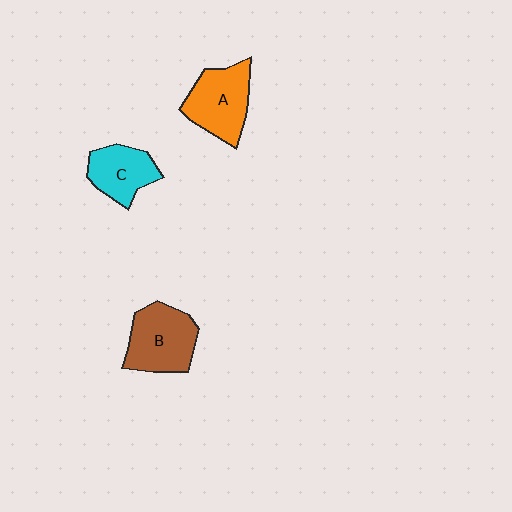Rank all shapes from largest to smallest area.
From largest to smallest: B (brown), A (orange), C (cyan).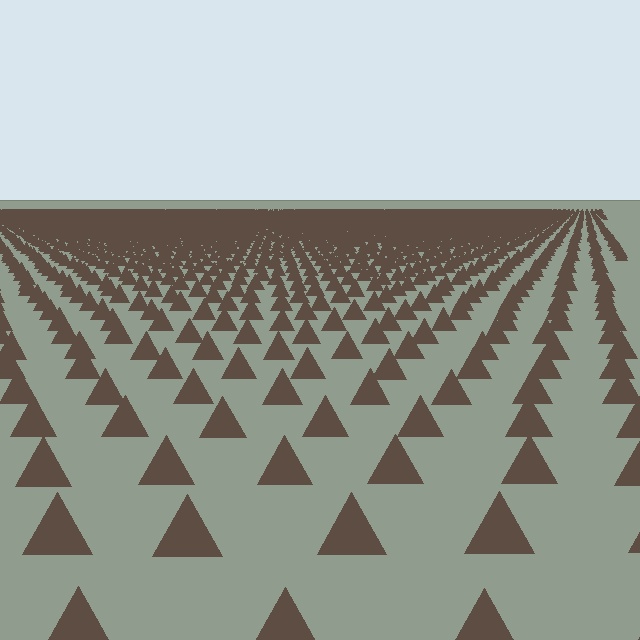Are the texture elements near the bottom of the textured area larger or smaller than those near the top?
Larger. Near the bottom, elements are closer to the viewer and appear at a bigger on-screen size.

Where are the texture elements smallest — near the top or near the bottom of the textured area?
Near the top.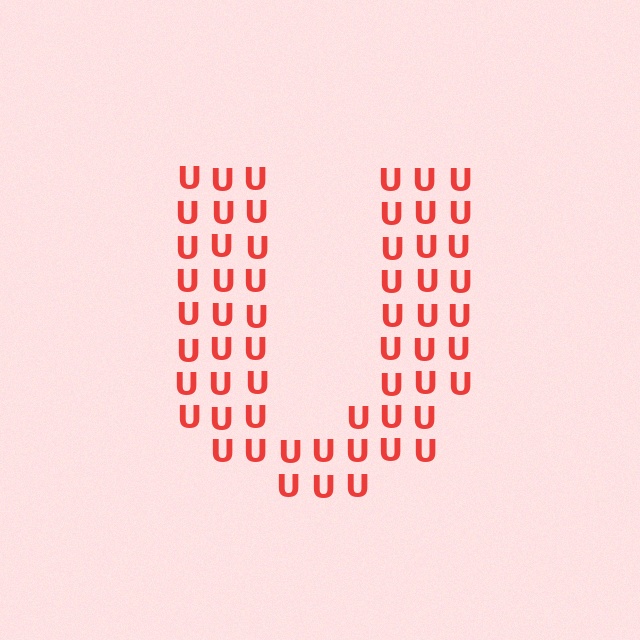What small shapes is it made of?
It is made of small letter U's.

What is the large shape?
The large shape is the letter U.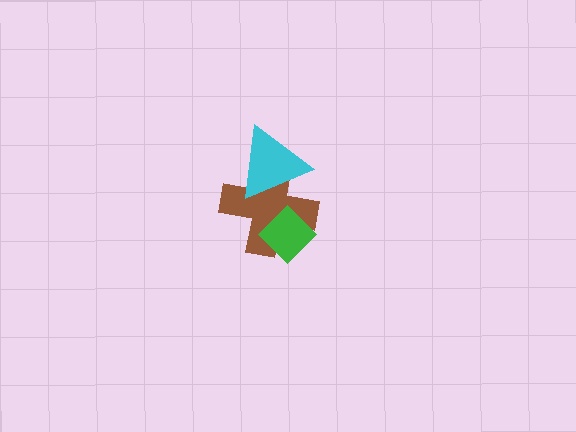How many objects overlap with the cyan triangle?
1 object overlaps with the cyan triangle.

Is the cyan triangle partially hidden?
No, no other shape covers it.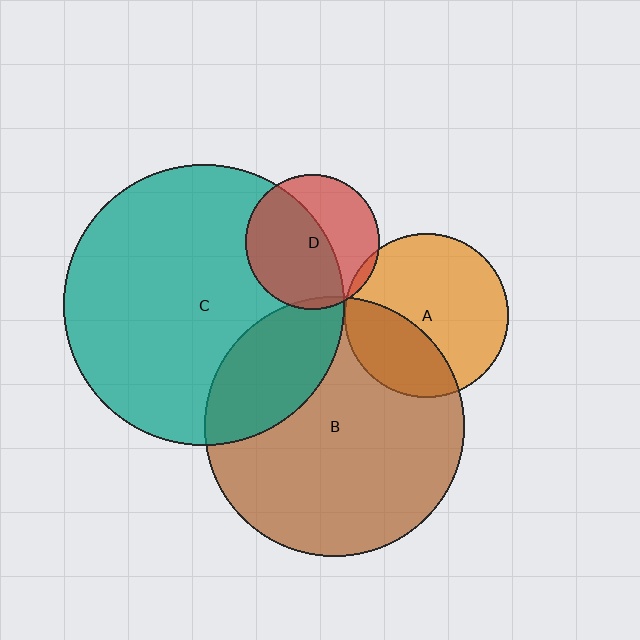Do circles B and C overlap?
Yes.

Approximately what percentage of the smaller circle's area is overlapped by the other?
Approximately 25%.